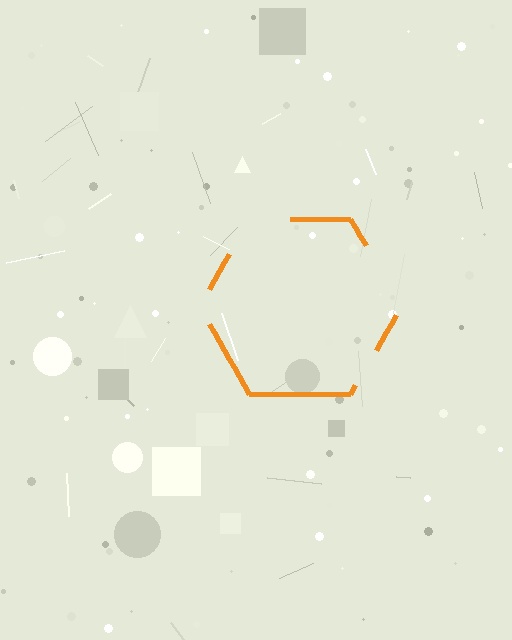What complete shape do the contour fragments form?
The contour fragments form a hexagon.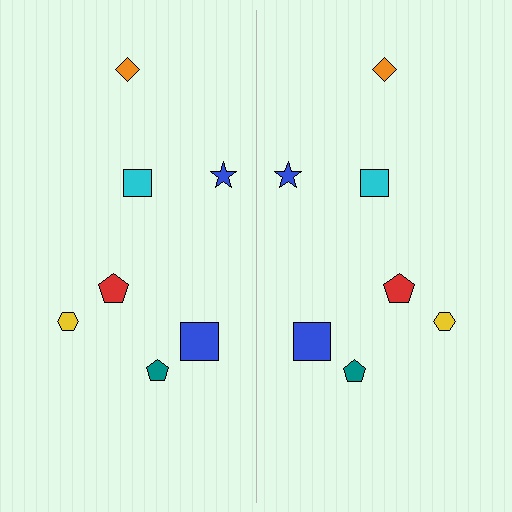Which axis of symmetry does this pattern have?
The pattern has a vertical axis of symmetry running through the center of the image.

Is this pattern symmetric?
Yes, this pattern has bilateral (reflection) symmetry.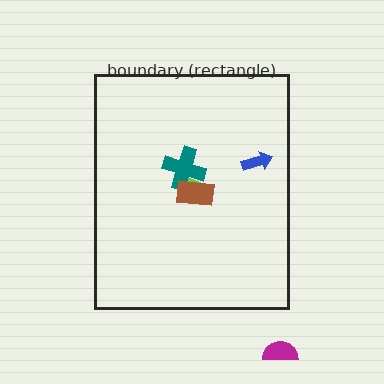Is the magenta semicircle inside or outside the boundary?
Outside.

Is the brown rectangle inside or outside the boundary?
Inside.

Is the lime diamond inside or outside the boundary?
Inside.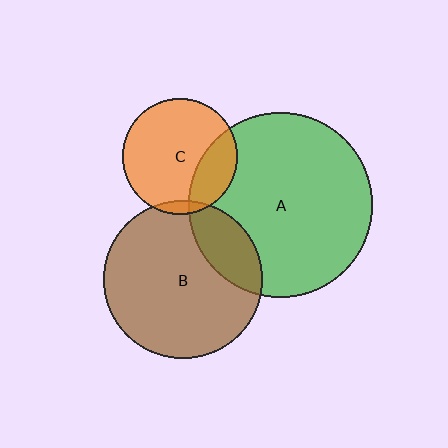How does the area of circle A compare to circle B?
Approximately 1.4 times.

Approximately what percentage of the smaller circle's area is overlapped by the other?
Approximately 5%.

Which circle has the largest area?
Circle A (green).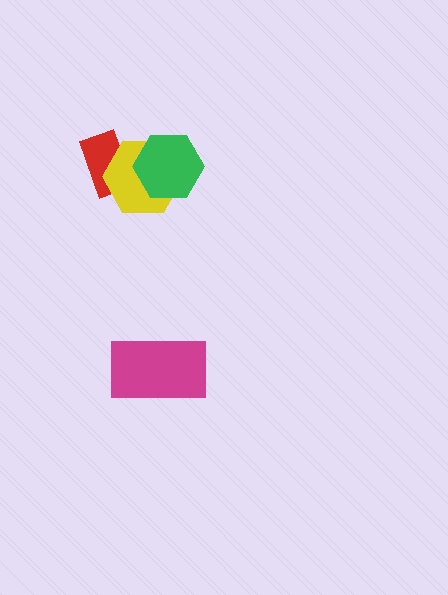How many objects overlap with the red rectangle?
1 object overlaps with the red rectangle.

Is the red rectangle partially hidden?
Yes, it is partially covered by another shape.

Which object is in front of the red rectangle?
The yellow hexagon is in front of the red rectangle.